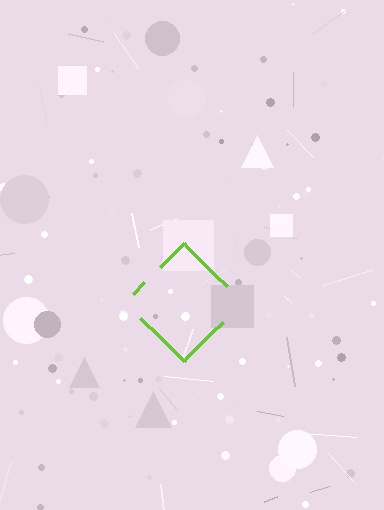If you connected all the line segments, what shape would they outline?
They would outline a diamond.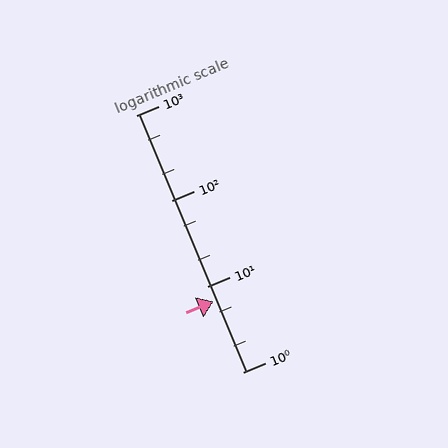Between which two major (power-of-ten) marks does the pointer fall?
The pointer is between 1 and 10.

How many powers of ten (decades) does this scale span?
The scale spans 3 decades, from 1 to 1000.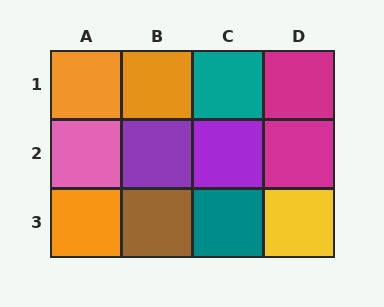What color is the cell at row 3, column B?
Brown.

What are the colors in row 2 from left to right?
Pink, purple, purple, magenta.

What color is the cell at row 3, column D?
Yellow.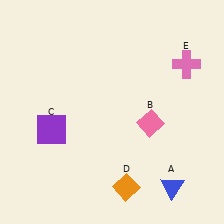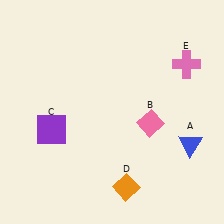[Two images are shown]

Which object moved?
The blue triangle (A) moved up.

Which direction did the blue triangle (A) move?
The blue triangle (A) moved up.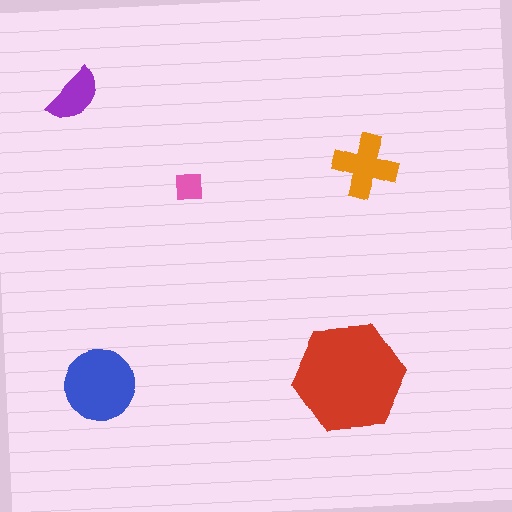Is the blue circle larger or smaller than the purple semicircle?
Larger.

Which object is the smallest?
The pink square.